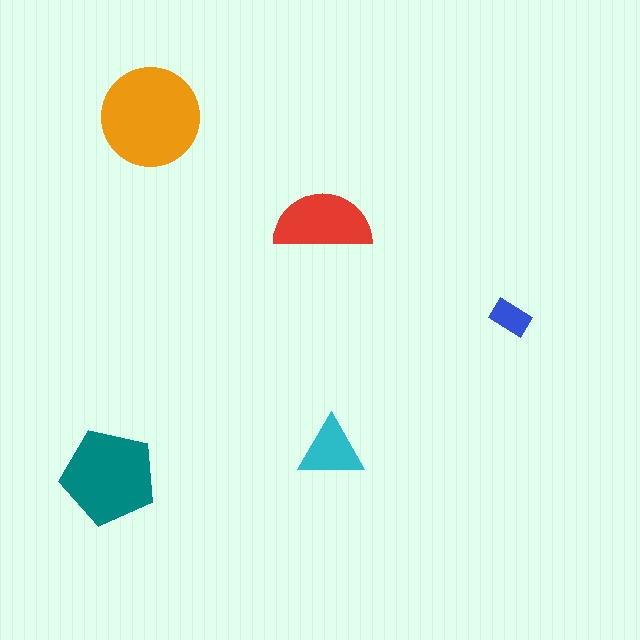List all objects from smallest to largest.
The blue rectangle, the cyan triangle, the red semicircle, the teal pentagon, the orange circle.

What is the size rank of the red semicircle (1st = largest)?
3rd.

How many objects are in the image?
There are 5 objects in the image.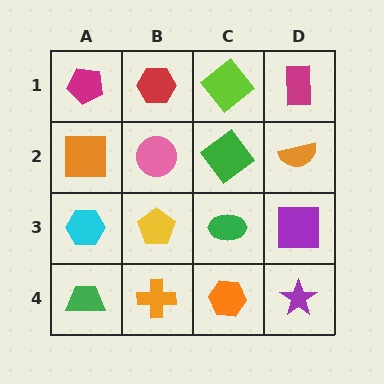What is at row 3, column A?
A cyan hexagon.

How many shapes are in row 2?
4 shapes.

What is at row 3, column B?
A yellow pentagon.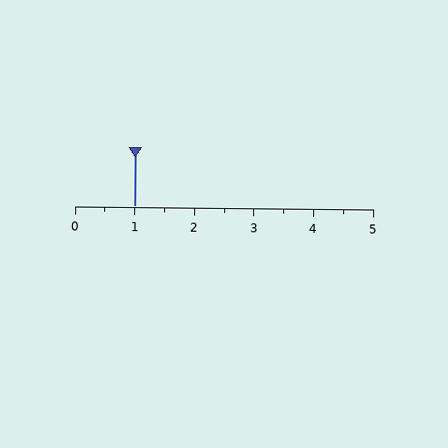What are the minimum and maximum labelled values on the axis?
The axis runs from 0 to 5.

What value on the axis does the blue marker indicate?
The marker indicates approximately 1.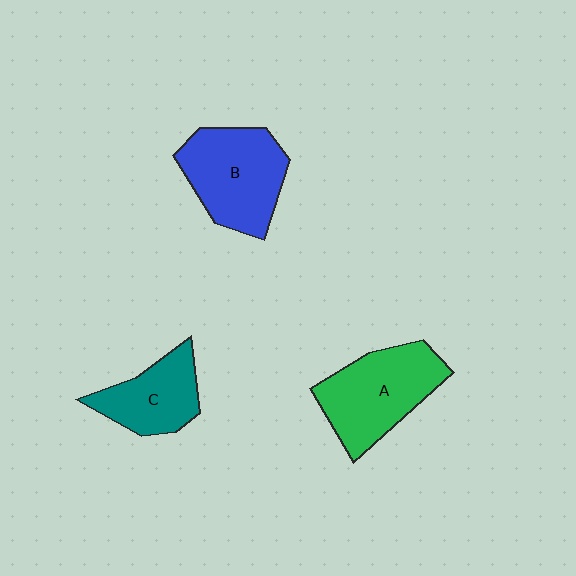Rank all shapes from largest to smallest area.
From largest to smallest: A (green), B (blue), C (teal).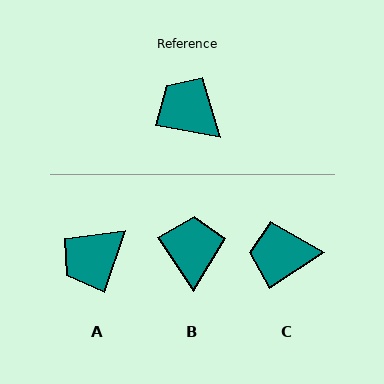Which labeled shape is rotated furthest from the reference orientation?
A, about 81 degrees away.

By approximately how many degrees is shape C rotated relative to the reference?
Approximately 44 degrees counter-clockwise.